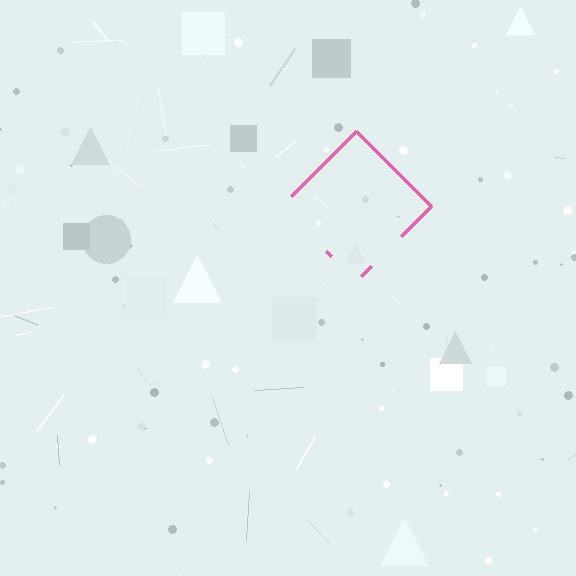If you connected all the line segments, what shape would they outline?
They would outline a diamond.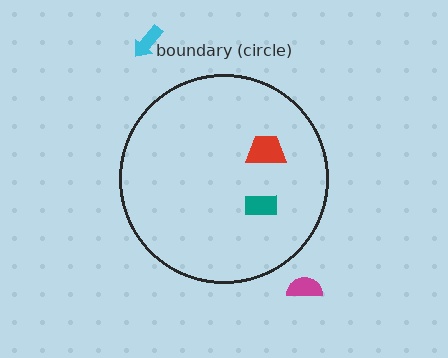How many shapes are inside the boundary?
2 inside, 2 outside.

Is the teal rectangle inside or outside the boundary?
Inside.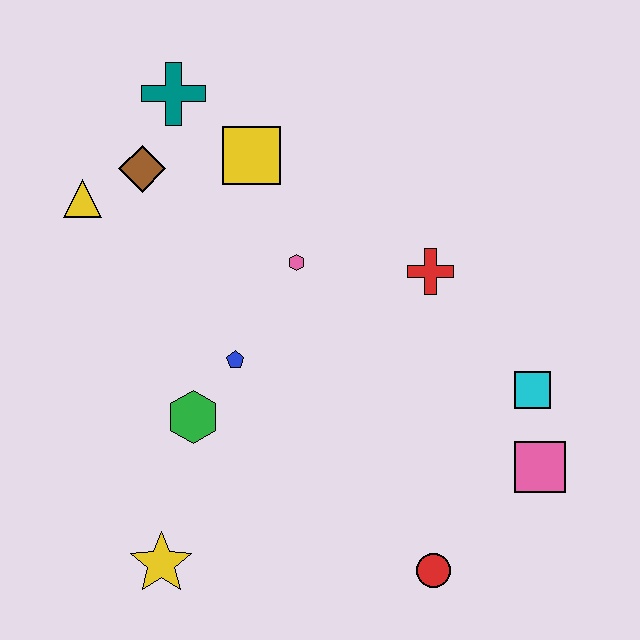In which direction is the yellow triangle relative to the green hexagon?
The yellow triangle is above the green hexagon.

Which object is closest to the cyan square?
The pink square is closest to the cyan square.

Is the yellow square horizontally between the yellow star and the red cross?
Yes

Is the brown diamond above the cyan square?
Yes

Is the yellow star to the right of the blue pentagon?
No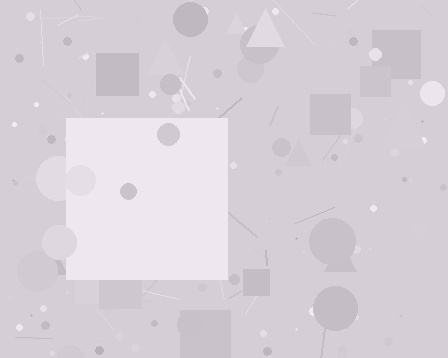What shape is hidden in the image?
A square is hidden in the image.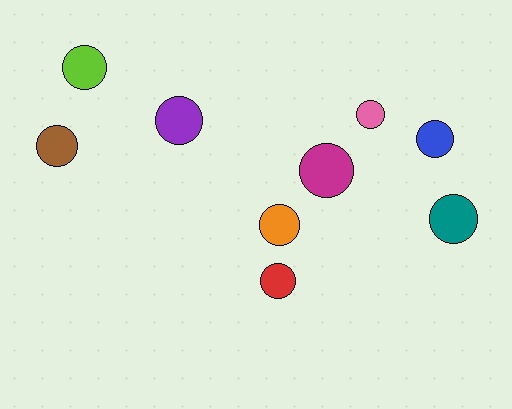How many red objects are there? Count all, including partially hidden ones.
There is 1 red object.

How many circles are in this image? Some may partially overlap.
There are 9 circles.